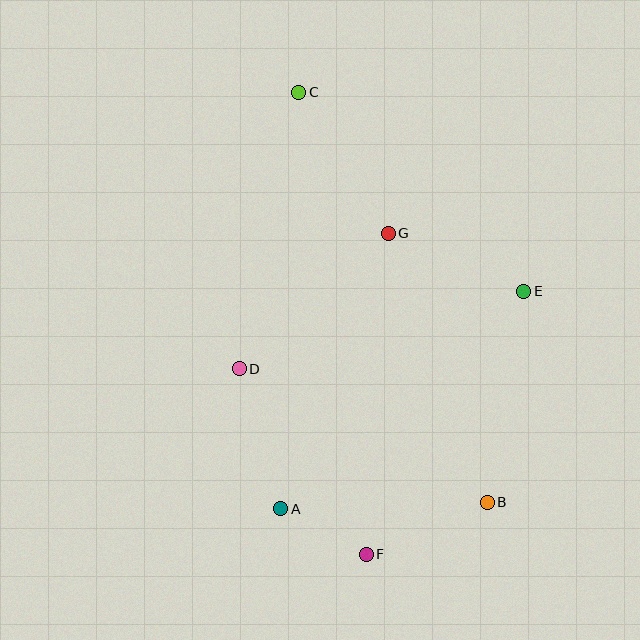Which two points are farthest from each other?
Points C and F are farthest from each other.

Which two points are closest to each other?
Points A and F are closest to each other.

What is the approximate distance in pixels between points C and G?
The distance between C and G is approximately 167 pixels.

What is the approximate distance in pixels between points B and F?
The distance between B and F is approximately 132 pixels.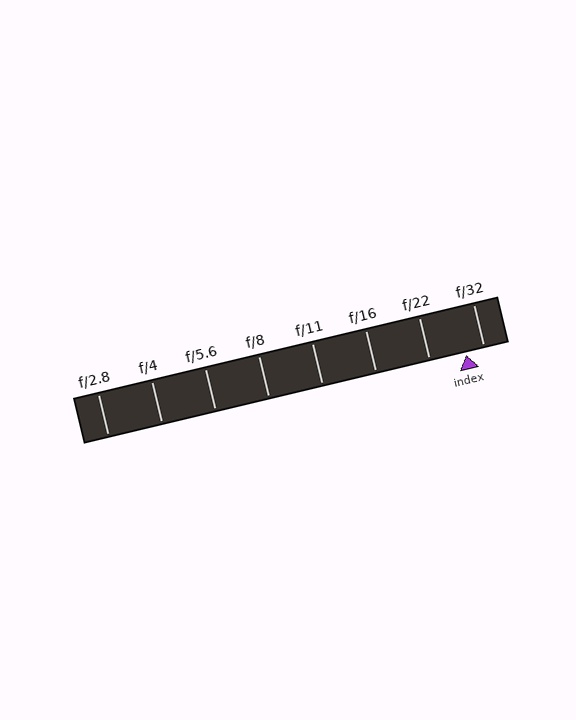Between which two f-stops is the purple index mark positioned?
The index mark is between f/22 and f/32.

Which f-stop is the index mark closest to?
The index mark is closest to f/32.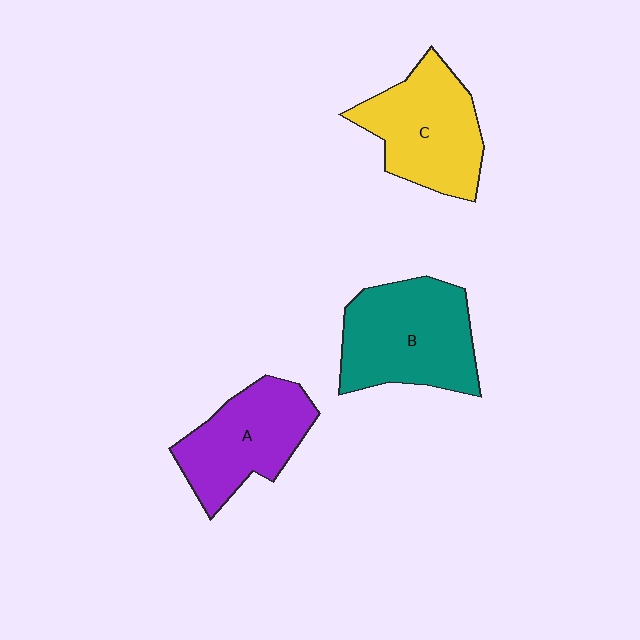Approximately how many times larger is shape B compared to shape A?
Approximately 1.2 times.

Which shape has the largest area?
Shape B (teal).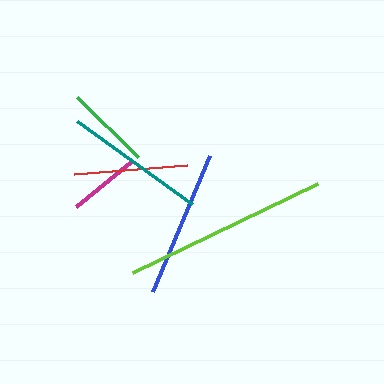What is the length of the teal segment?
The teal segment is approximately 141 pixels long.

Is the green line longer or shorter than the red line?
The red line is longer than the green line.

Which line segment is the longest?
The lime line is the longest at approximately 206 pixels.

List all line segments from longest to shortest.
From longest to shortest: lime, blue, teal, red, green, magenta.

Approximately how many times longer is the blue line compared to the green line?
The blue line is approximately 1.7 times the length of the green line.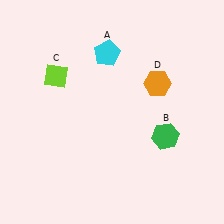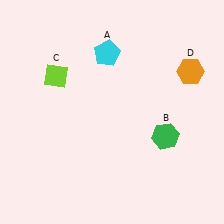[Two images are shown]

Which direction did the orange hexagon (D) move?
The orange hexagon (D) moved right.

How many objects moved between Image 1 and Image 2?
1 object moved between the two images.